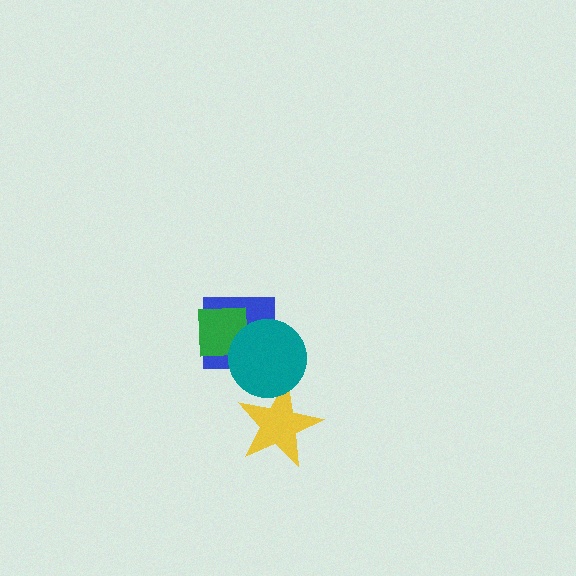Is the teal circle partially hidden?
No, no other shape covers it.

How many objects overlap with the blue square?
2 objects overlap with the blue square.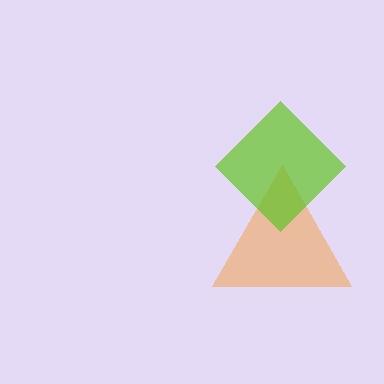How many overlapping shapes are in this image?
There are 2 overlapping shapes in the image.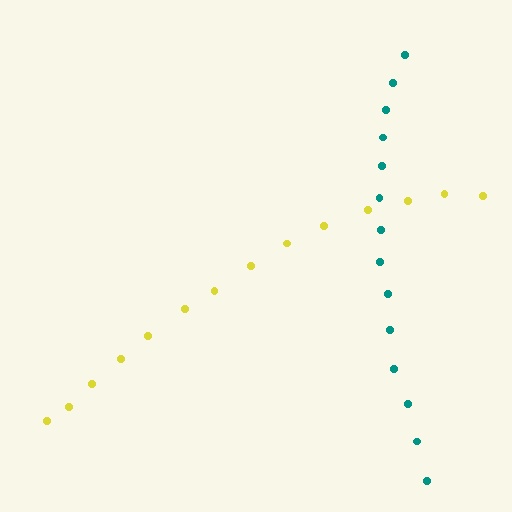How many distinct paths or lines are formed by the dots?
There are 2 distinct paths.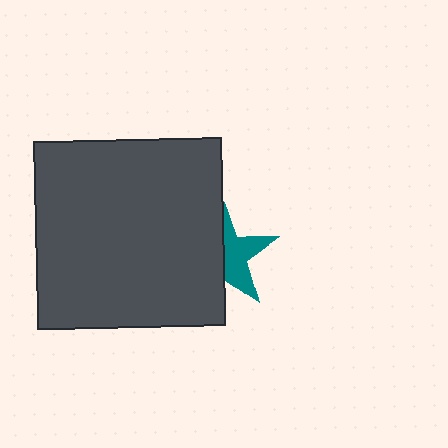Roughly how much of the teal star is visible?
About half of it is visible (roughly 49%).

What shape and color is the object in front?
The object in front is a dark gray square.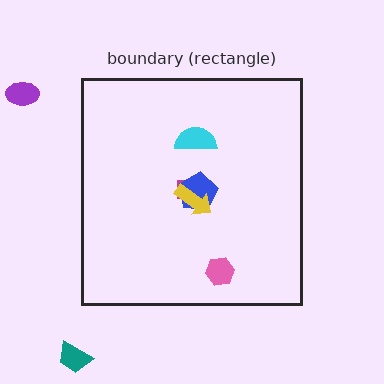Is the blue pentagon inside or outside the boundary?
Inside.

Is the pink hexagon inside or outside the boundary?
Inside.